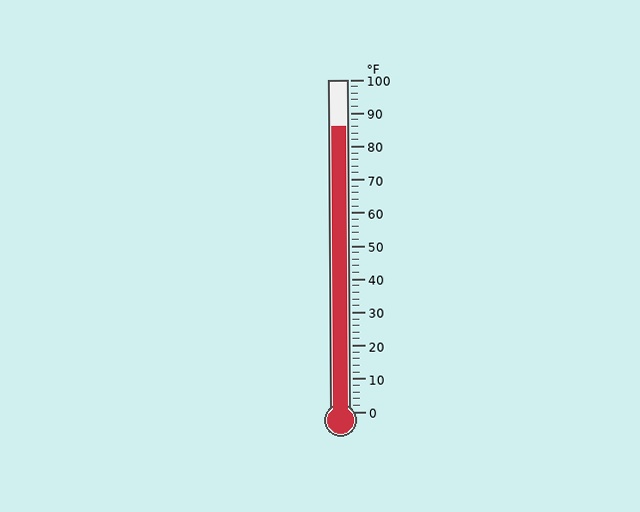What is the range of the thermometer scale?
The thermometer scale ranges from 0°F to 100°F.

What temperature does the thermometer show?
The thermometer shows approximately 86°F.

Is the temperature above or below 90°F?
The temperature is below 90°F.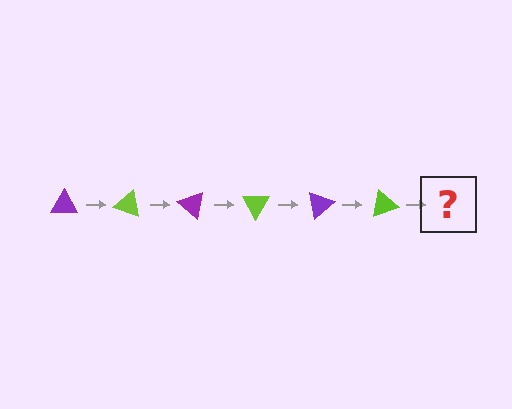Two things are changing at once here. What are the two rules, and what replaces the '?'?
The two rules are that it rotates 20 degrees each step and the color cycles through purple and lime. The '?' should be a purple triangle, rotated 120 degrees from the start.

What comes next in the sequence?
The next element should be a purple triangle, rotated 120 degrees from the start.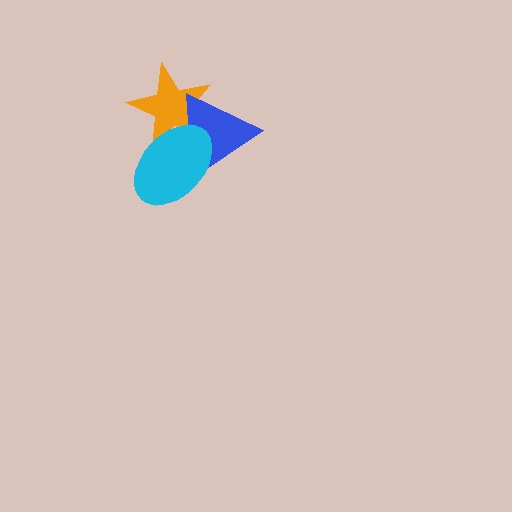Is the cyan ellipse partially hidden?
No, no other shape covers it.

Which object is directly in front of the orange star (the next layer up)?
The blue triangle is directly in front of the orange star.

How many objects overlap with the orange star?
2 objects overlap with the orange star.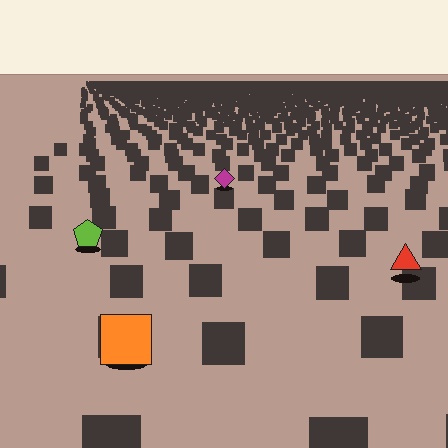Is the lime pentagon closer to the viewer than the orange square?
No. The orange square is closer — you can tell from the texture gradient: the ground texture is coarser near it.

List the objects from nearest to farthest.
From nearest to farthest: the orange square, the red triangle, the lime pentagon, the magenta diamond.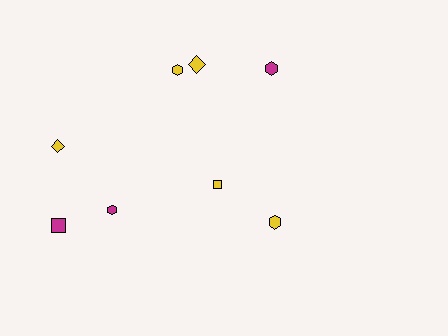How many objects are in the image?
There are 8 objects.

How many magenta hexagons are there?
There are 2 magenta hexagons.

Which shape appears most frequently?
Hexagon, with 4 objects.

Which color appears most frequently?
Yellow, with 5 objects.